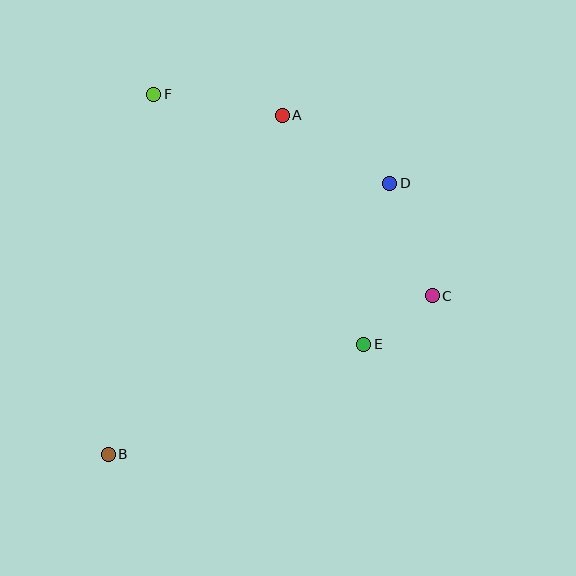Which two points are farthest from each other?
Points B and D are farthest from each other.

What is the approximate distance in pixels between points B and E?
The distance between B and E is approximately 278 pixels.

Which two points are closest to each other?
Points C and E are closest to each other.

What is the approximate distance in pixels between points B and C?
The distance between B and C is approximately 361 pixels.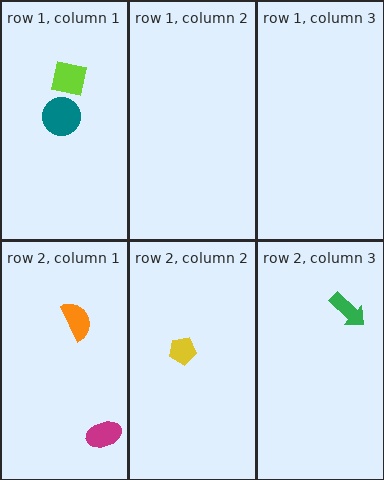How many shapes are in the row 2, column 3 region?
1.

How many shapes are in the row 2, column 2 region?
1.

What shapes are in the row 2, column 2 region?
The yellow pentagon.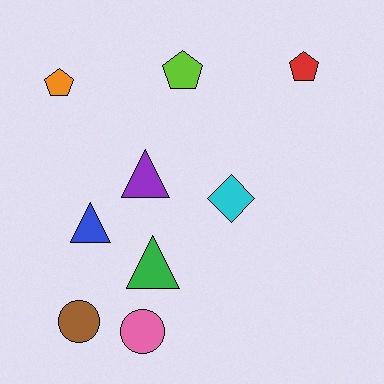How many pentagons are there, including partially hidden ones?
There are 3 pentagons.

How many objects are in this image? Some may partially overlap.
There are 9 objects.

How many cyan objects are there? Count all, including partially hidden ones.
There is 1 cyan object.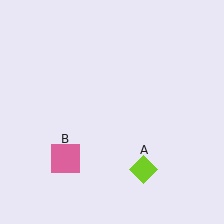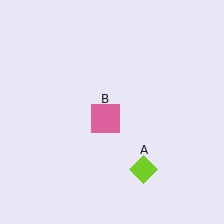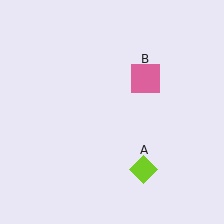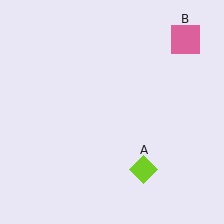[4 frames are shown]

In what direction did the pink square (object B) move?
The pink square (object B) moved up and to the right.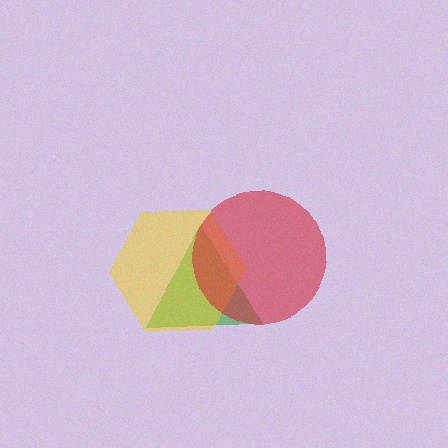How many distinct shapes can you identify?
There are 3 distinct shapes: a green triangle, a yellow hexagon, a red circle.